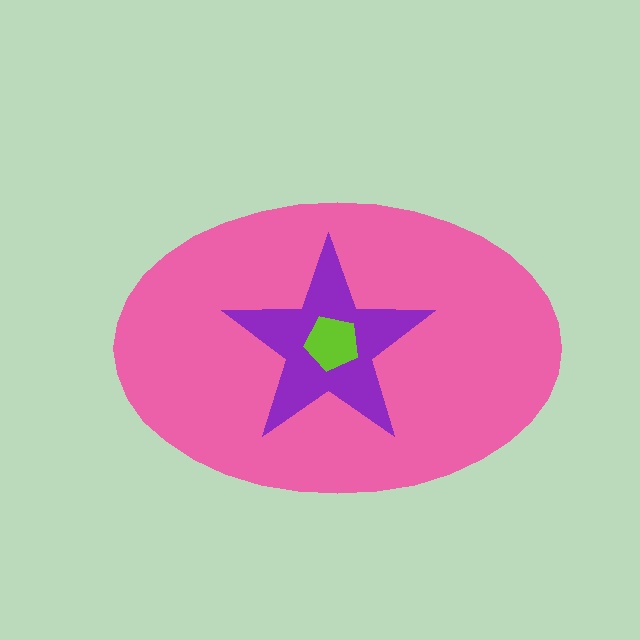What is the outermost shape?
The pink ellipse.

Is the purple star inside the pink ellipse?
Yes.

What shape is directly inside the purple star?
The lime pentagon.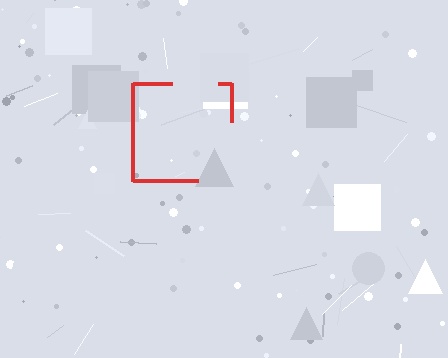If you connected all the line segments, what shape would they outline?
They would outline a square.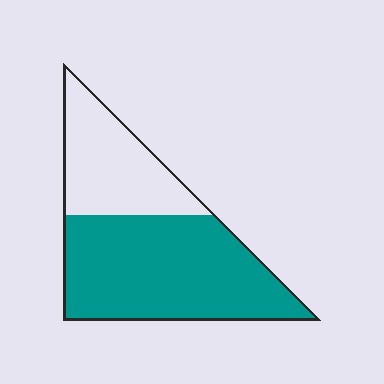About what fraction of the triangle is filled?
About two thirds (2/3).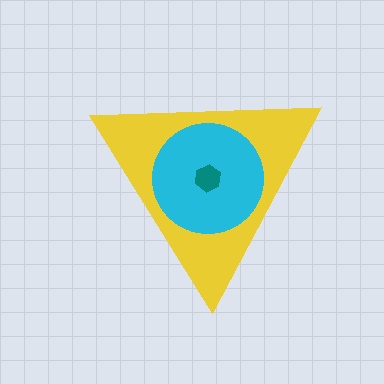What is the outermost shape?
The yellow triangle.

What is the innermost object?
The teal hexagon.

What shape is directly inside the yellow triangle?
The cyan circle.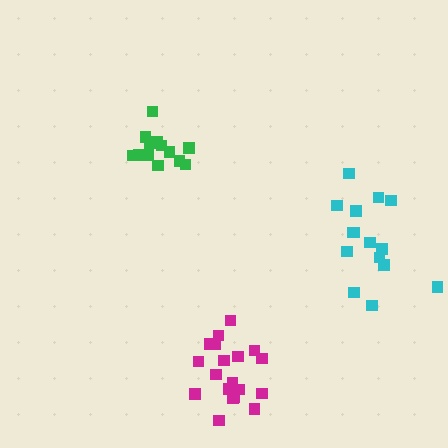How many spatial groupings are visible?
There are 3 spatial groupings.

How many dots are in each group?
Group 1: 19 dots, Group 2: 14 dots, Group 3: 15 dots (48 total).